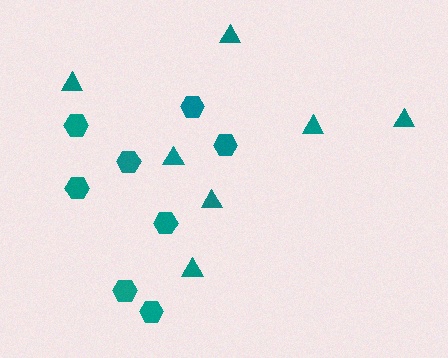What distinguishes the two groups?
There are 2 groups: one group of triangles (7) and one group of hexagons (8).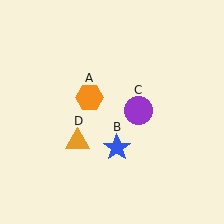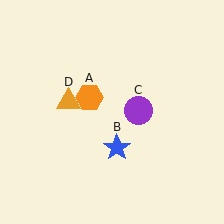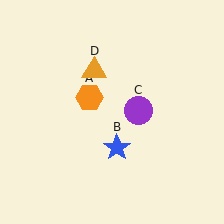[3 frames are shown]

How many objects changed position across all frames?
1 object changed position: orange triangle (object D).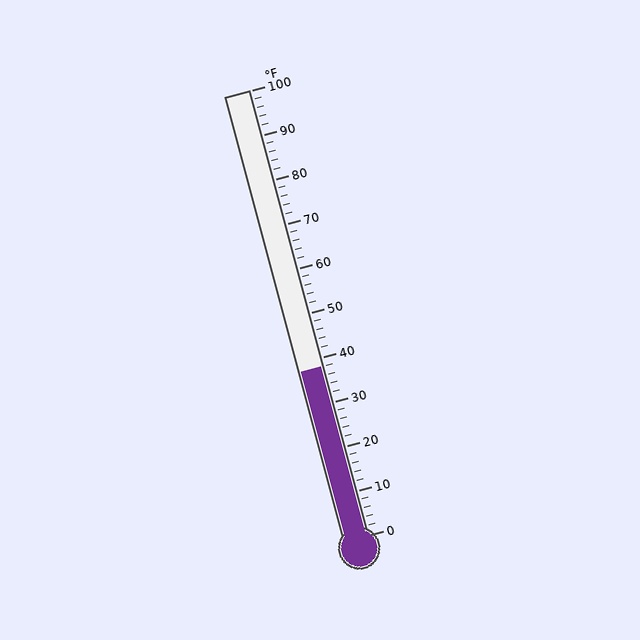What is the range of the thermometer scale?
The thermometer scale ranges from 0°F to 100°F.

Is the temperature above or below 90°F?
The temperature is below 90°F.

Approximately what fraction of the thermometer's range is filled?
The thermometer is filled to approximately 40% of its range.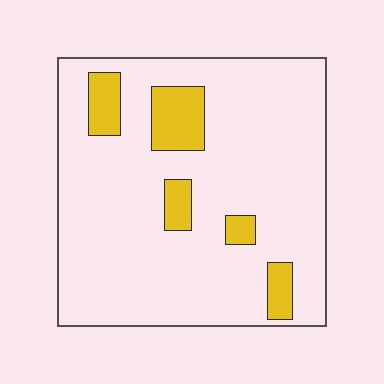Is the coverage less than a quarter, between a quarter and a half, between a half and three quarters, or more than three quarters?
Less than a quarter.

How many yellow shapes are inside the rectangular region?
5.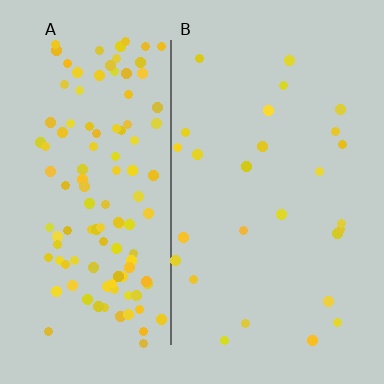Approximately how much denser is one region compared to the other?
Approximately 4.5× — region A over region B.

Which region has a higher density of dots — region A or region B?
A (the left).